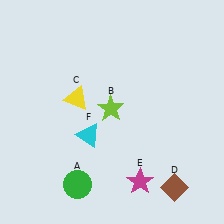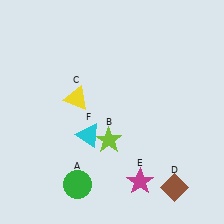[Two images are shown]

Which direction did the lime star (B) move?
The lime star (B) moved down.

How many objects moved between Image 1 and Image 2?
1 object moved between the two images.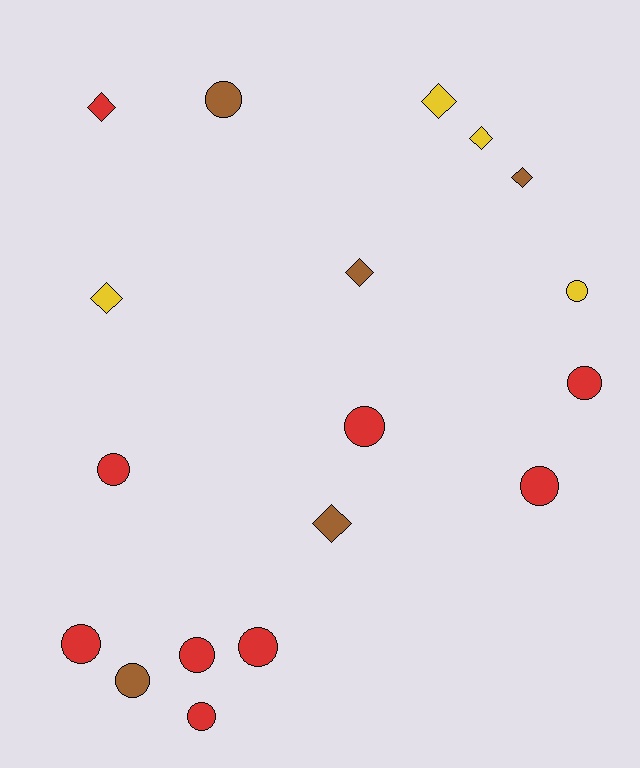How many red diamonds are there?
There is 1 red diamond.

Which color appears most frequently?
Red, with 9 objects.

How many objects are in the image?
There are 18 objects.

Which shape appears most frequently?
Circle, with 11 objects.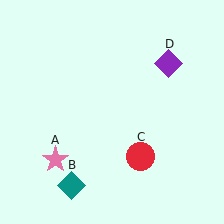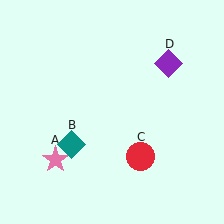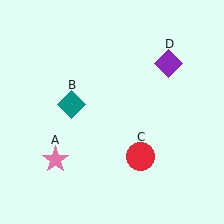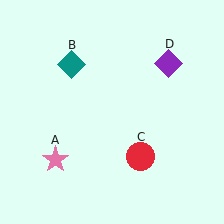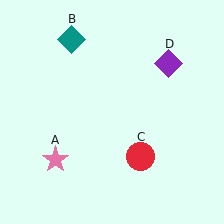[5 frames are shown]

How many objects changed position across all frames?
1 object changed position: teal diamond (object B).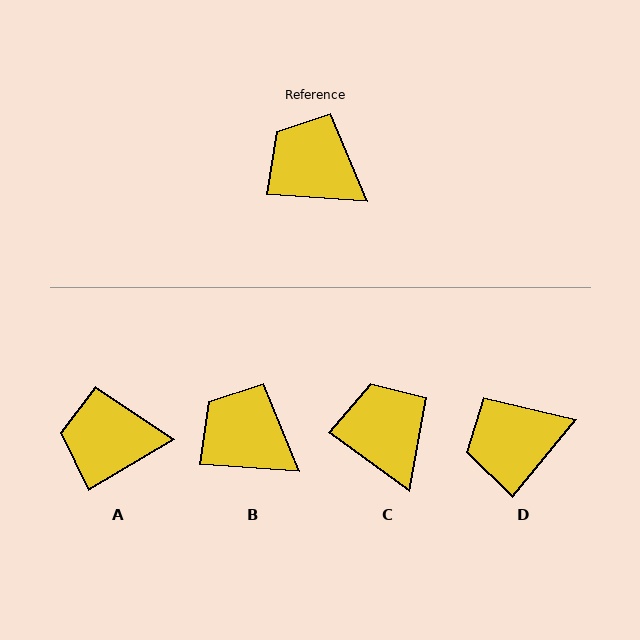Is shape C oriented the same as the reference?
No, it is off by about 33 degrees.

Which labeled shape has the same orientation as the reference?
B.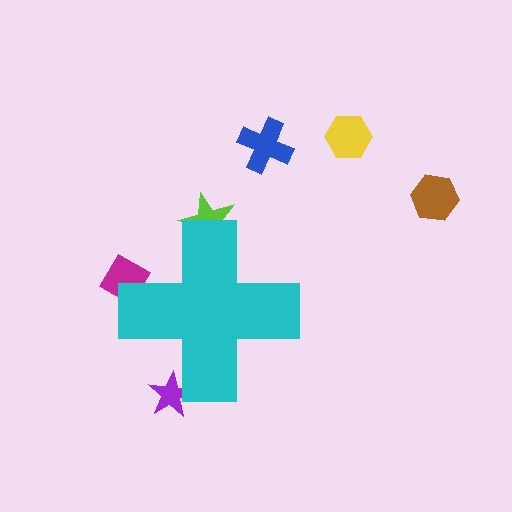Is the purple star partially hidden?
Yes, the purple star is partially hidden behind the cyan cross.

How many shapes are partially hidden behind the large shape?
3 shapes are partially hidden.